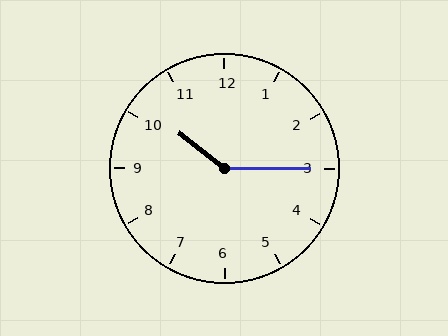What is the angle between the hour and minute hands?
Approximately 142 degrees.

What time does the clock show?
10:15.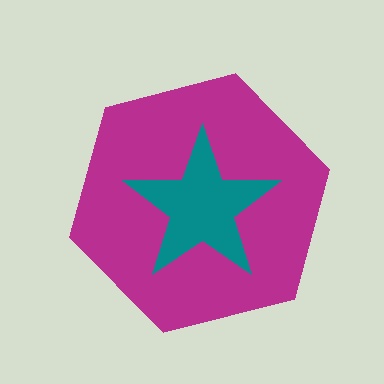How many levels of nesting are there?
2.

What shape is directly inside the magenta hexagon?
The teal star.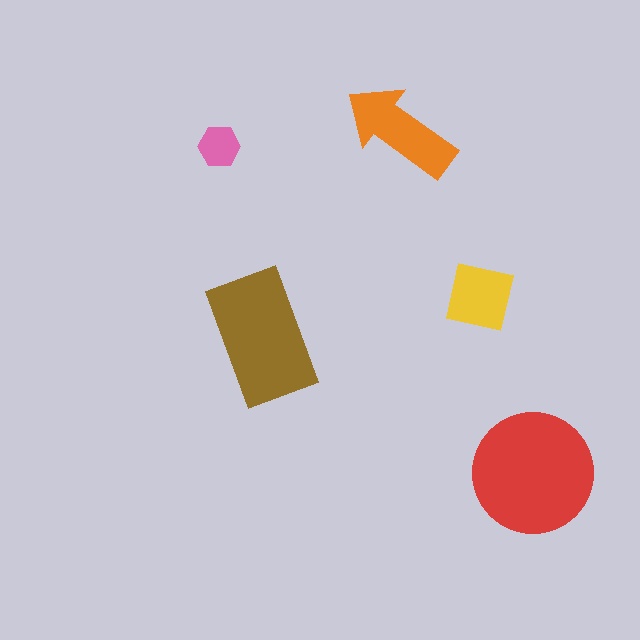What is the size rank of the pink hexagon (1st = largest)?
5th.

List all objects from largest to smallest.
The red circle, the brown rectangle, the orange arrow, the yellow square, the pink hexagon.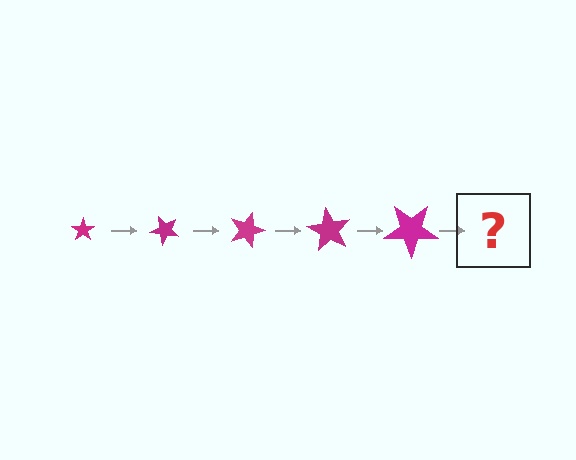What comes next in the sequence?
The next element should be a star, larger than the previous one and rotated 225 degrees from the start.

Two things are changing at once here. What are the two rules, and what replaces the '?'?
The two rules are that the star grows larger each step and it rotates 45 degrees each step. The '?' should be a star, larger than the previous one and rotated 225 degrees from the start.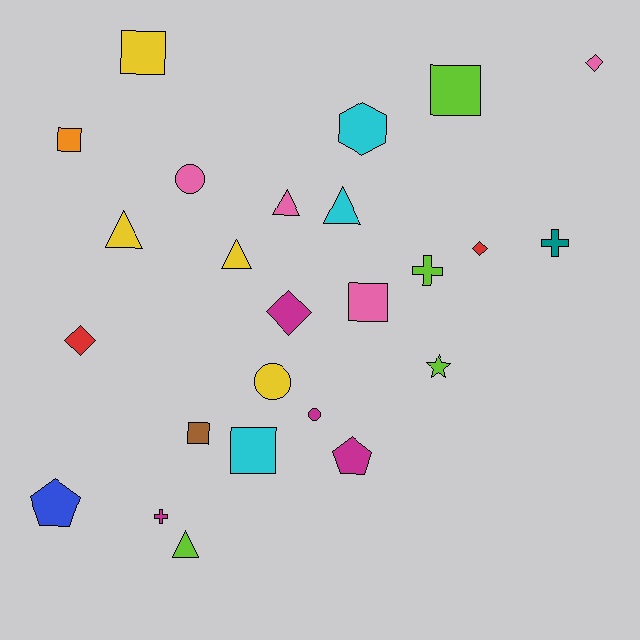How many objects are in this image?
There are 25 objects.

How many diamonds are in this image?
There are 4 diamonds.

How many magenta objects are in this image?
There are 4 magenta objects.